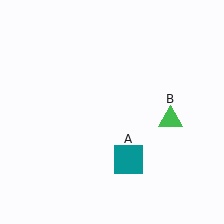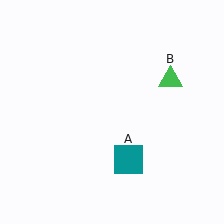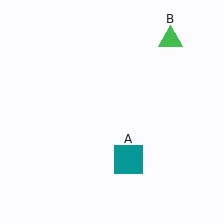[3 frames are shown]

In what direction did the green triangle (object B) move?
The green triangle (object B) moved up.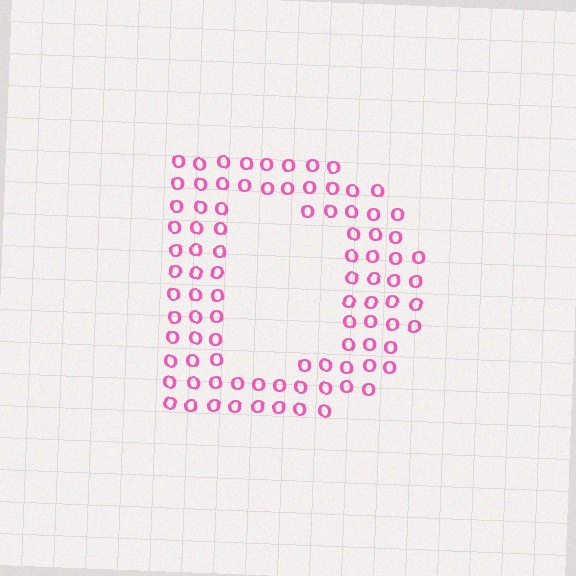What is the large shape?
The large shape is the letter D.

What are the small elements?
The small elements are letter O's.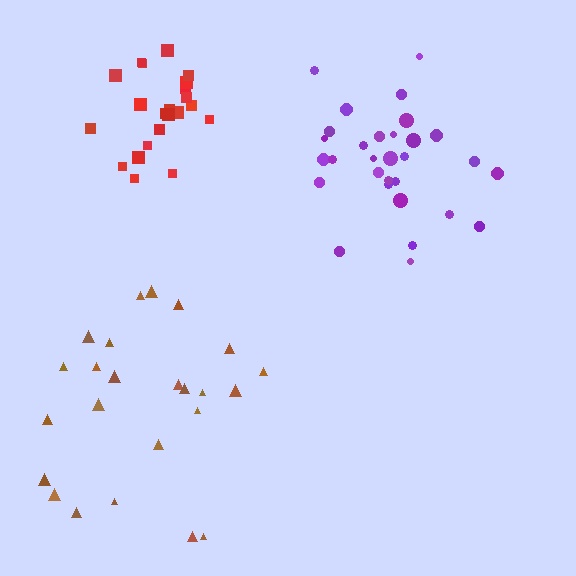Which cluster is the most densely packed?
Red.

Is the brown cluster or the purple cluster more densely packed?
Purple.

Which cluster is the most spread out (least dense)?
Brown.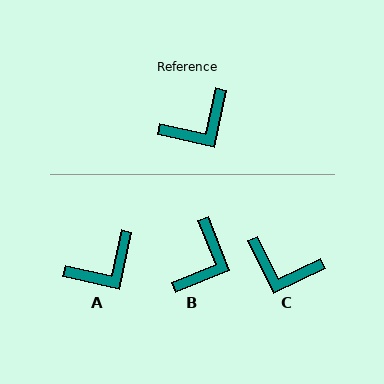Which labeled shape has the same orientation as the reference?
A.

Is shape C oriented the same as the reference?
No, it is off by about 52 degrees.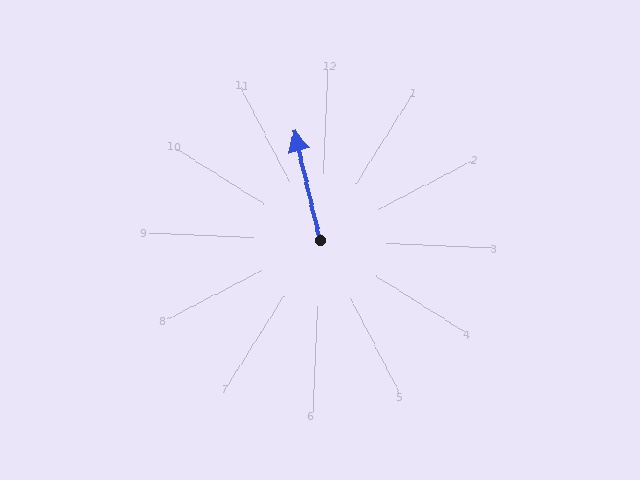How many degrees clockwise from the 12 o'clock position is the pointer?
Approximately 344 degrees.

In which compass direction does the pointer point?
North.